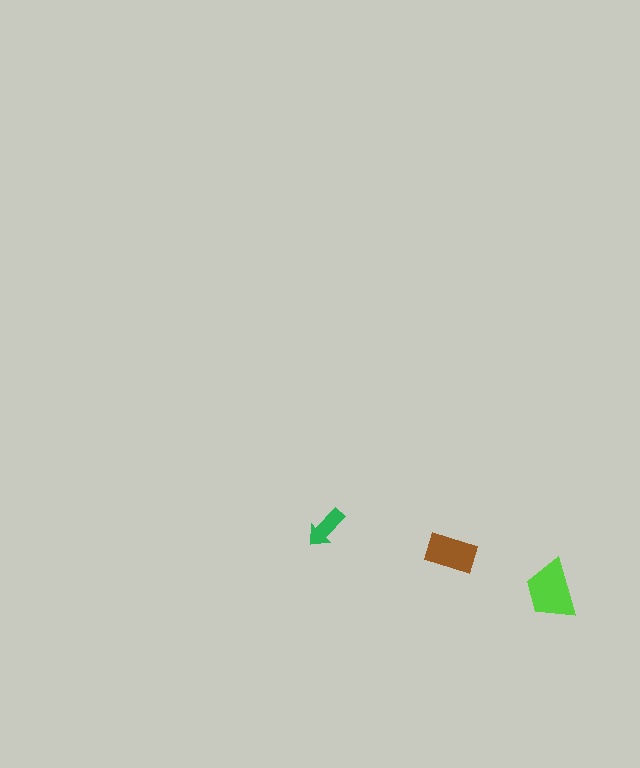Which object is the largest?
The lime trapezoid.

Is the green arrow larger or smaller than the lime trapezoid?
Smaller.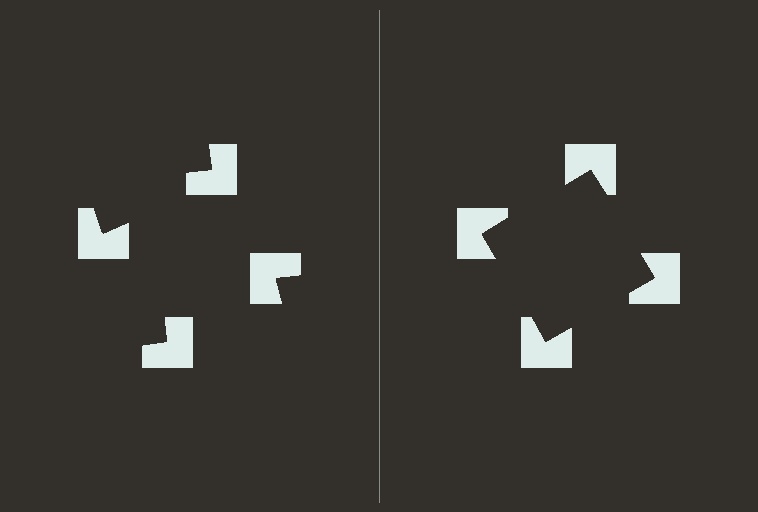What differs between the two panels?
The notched squares are positioned identically on both sides; only the wedge orientations differ. On the right they align to a square; on the left they are misaligned.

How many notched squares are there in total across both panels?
8 — 4 on each side.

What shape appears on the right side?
An illusory square.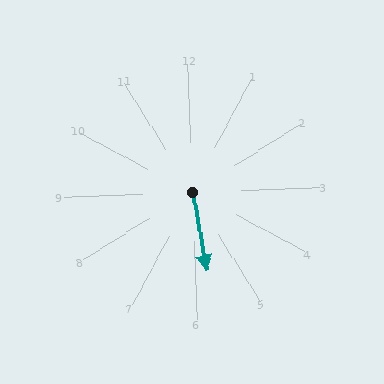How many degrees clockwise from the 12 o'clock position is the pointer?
Approximately 171 degrees.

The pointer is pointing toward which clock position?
Roughly 6 o'clock.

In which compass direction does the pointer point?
South.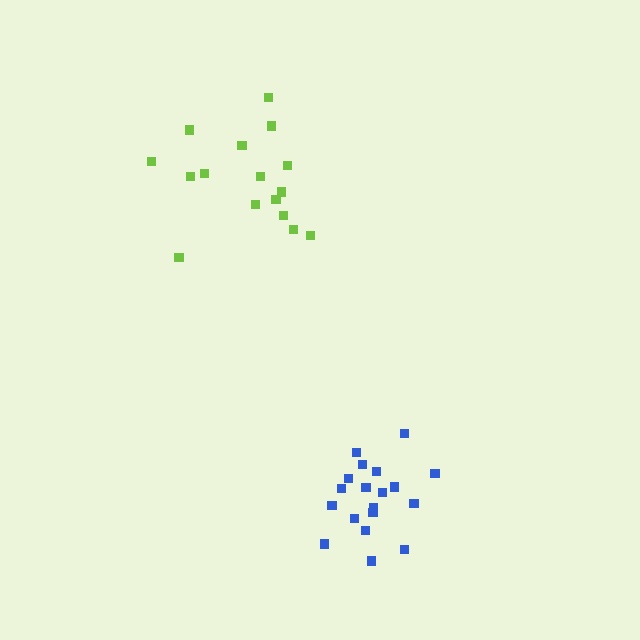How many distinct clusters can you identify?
There are 2 distinct clusters.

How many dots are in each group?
Group 1: 19 dots, Group 2: 16 dots (35 total).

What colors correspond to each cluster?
The clusters are colored: blue, lime.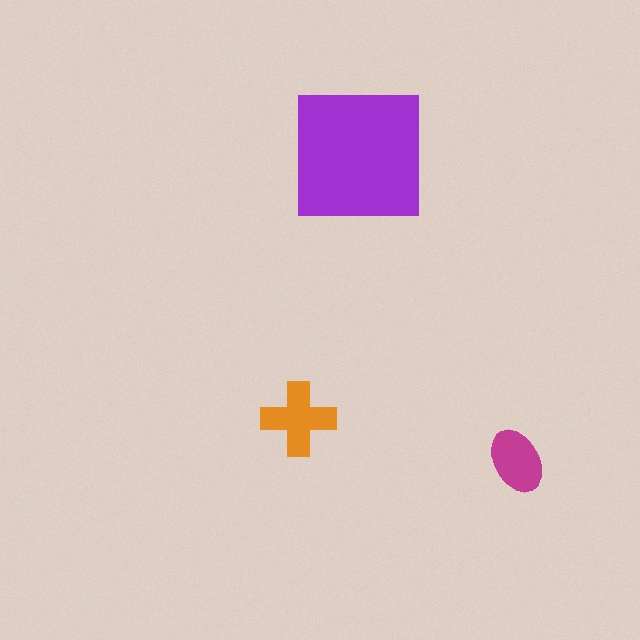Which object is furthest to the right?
The magenta ellipse is rightmost.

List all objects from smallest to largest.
The magenta ellipse, the orange cross, the purple square.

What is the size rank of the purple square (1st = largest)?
1st.